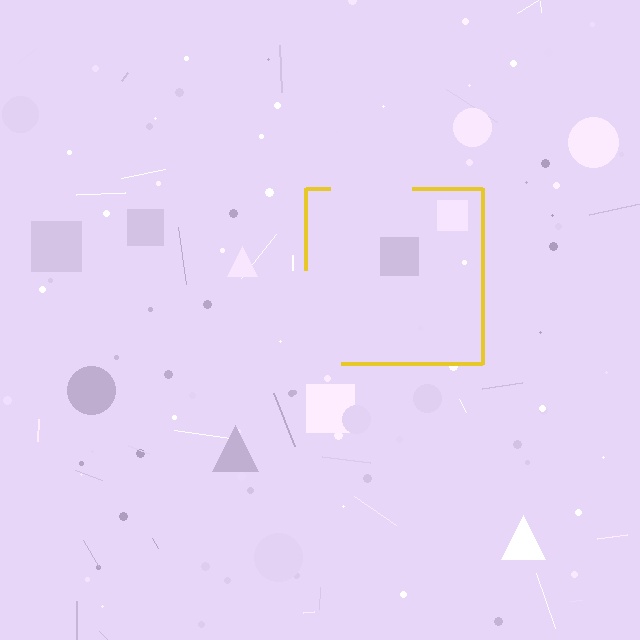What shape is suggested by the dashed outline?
The dashed outline suggests a square.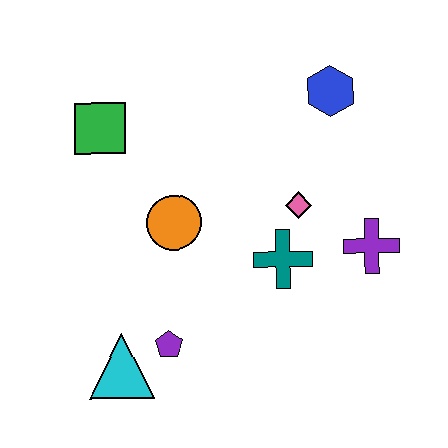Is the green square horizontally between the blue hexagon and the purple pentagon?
No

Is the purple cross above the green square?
No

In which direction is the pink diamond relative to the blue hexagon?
The pink diamond is below the blue hexagon.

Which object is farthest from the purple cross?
The green square is farthest from the purple cross.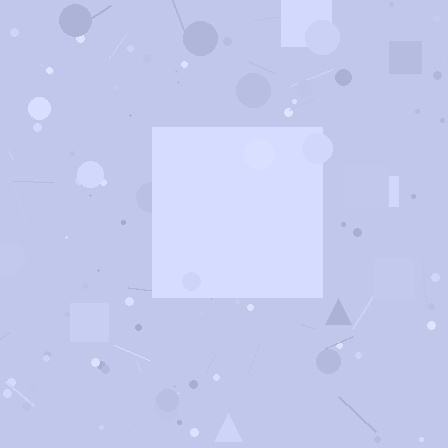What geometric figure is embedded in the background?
A square is embedded in the background.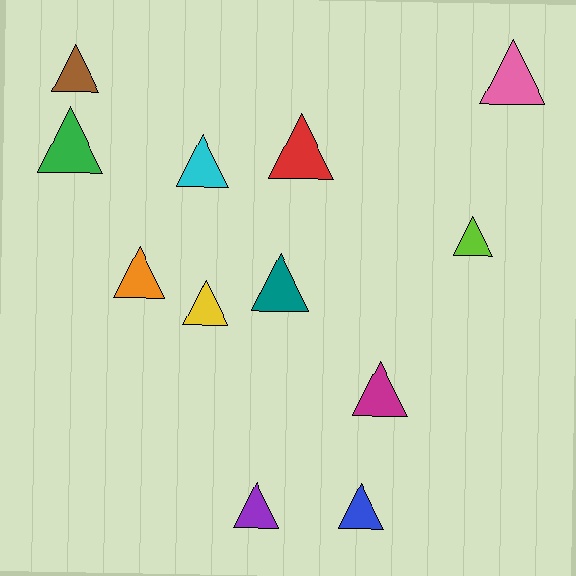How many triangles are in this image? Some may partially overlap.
There are 12 triangles.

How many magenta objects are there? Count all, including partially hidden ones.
There is 1 magenta object.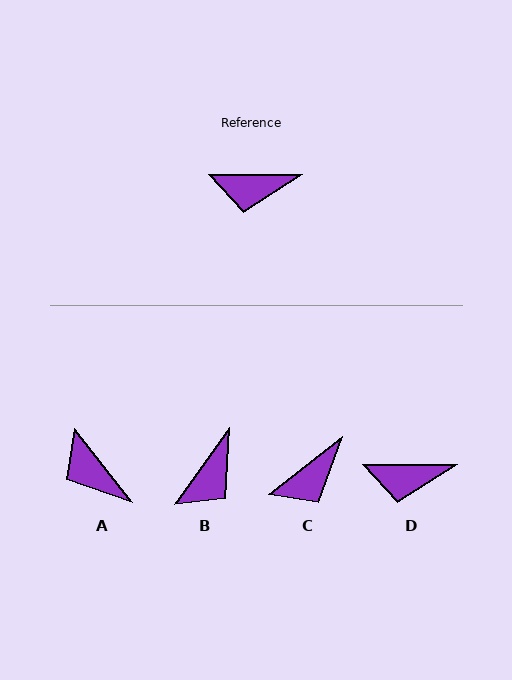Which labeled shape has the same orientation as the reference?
D.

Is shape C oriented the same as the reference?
No, it is off by about 38 degrees.